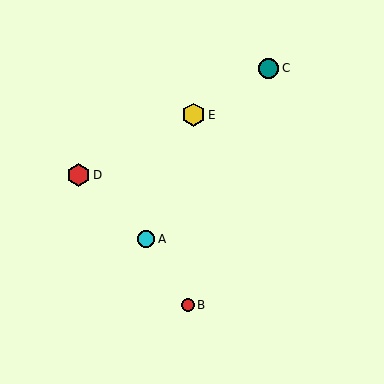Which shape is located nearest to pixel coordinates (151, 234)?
The cyan circle (labeled A) at (146, 239) is nearest to that location.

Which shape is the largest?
The yellow hexagon (labeled E) is the largest.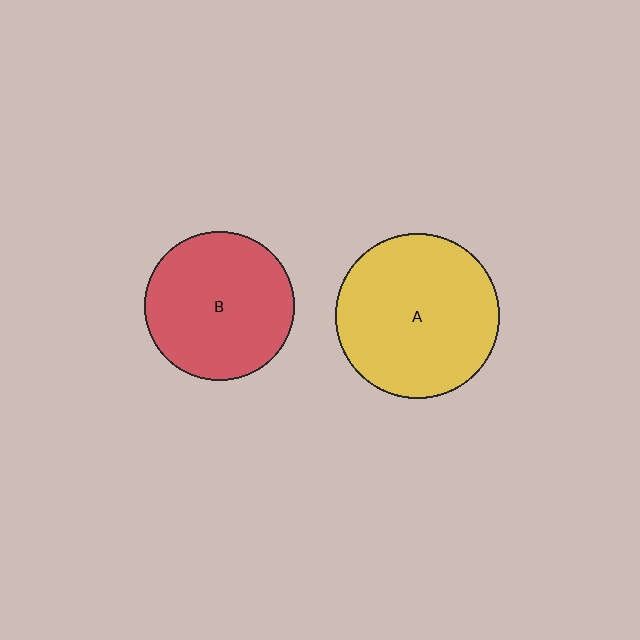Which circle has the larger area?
Circle A (yellow).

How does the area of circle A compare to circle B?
Approximately 1.2 times.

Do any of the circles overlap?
No, none of the circles overlap.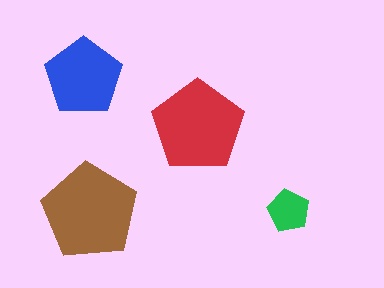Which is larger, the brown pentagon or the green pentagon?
The brown one.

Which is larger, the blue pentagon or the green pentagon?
The blue one.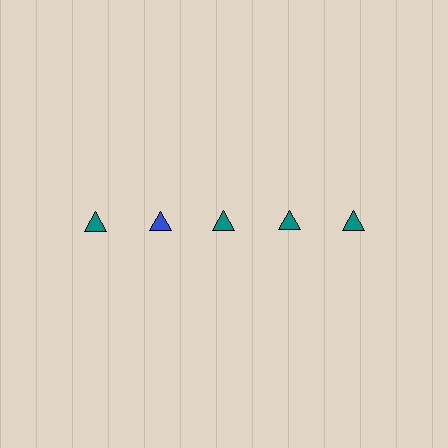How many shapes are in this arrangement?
There are 5 shapes arranged in a grid pattern.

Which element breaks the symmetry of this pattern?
The blue triangle in the top row, second from left column breaks the symmetry. All other shapes are teal triangles.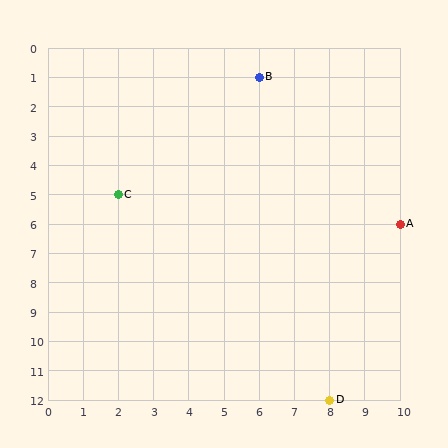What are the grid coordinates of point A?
Point A is at grid coordinates (10, 6).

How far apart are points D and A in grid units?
Points D and A are 2 columns and 6 rows apart (about 6.3 grid units diagonally).